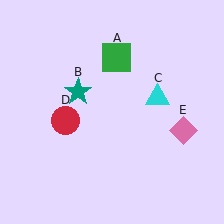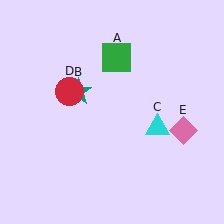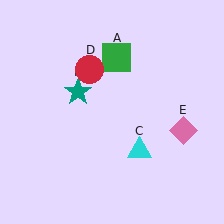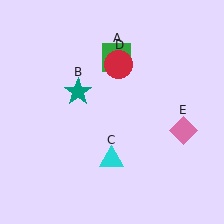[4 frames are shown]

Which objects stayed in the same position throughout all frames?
Green square (object A) and teal star (object B) and pink diamond (object E) remained stationary.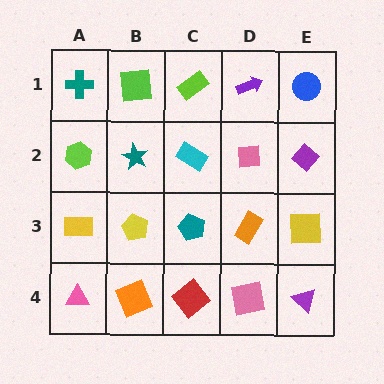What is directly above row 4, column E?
A yellow square.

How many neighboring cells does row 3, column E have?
3.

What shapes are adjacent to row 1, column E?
A purple diamond (row 2, column E), a purple arrow (row 1, column D).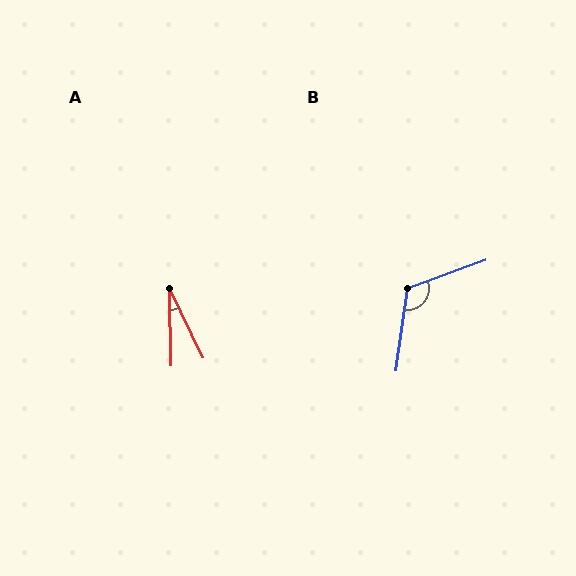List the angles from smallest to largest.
A (24°), B (117°).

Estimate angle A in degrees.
Approximately 24 degrees.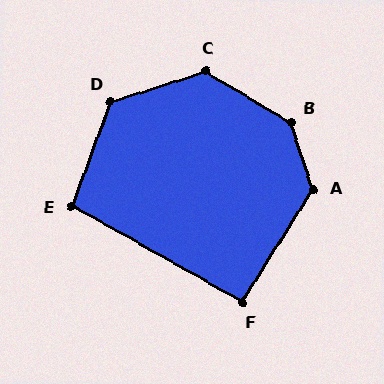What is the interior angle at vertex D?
Approximately 128 degrees (obtuse).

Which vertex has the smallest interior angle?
F, at approximately 93 degrees.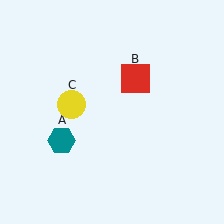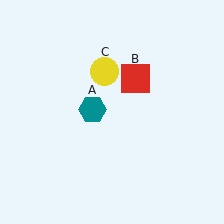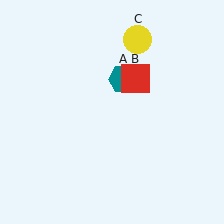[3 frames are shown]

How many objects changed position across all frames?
2 objects changed position: teal hexagon (object A), yellow circle (object C).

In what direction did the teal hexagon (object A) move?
The teal hexagon (object A) moved up and to the right.